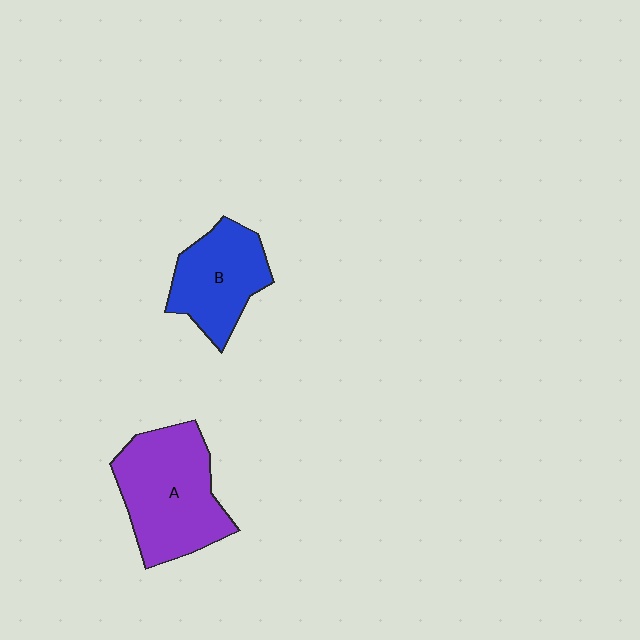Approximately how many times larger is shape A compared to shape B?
Approximately 1.4 times.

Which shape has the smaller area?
Shape B (blue).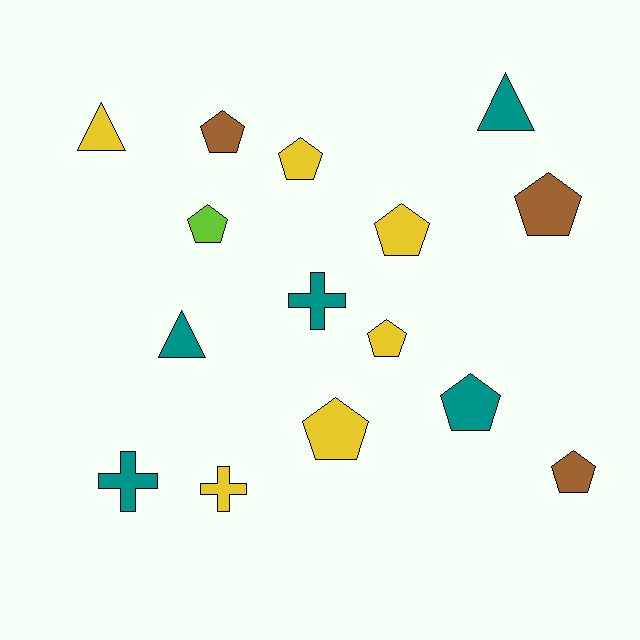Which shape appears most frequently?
Pentagon, with 9 objects.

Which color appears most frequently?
Yellow, with 6 objects.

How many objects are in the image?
There are 15 objects.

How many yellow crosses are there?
There is 1 yellow cross.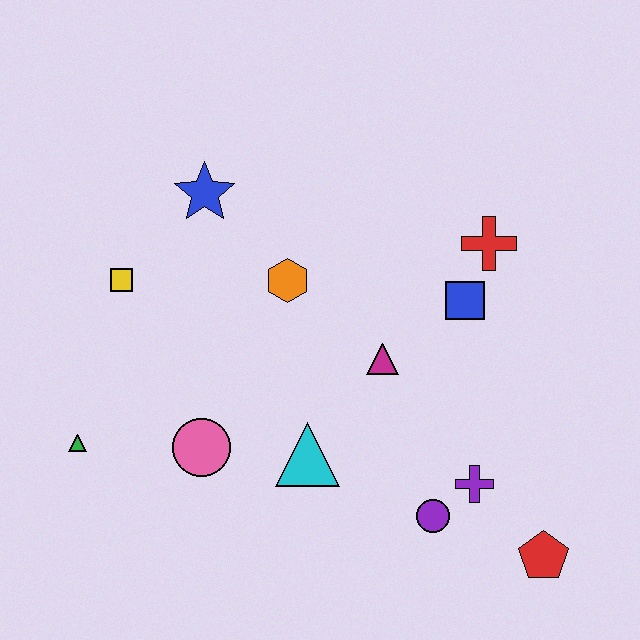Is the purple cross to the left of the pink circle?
No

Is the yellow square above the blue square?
Yes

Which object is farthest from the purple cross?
The yellow square is farthest from the purple cross.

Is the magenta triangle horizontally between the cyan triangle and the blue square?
Yes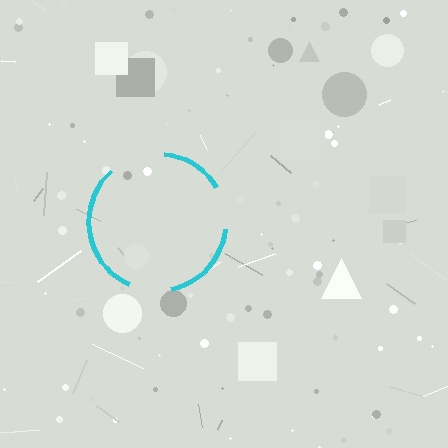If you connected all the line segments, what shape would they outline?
They would outline a circle.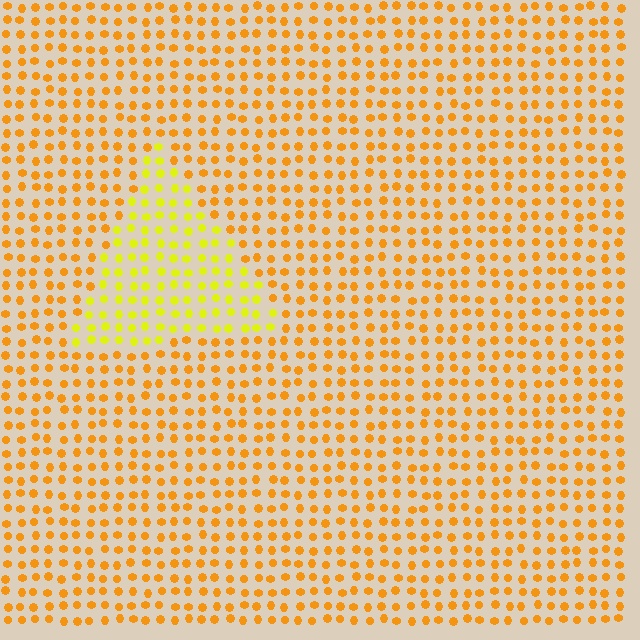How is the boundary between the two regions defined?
The boundary is defined purely by a slight shift in hue (about 31 degrees). Spacing, size, and orientation are identical on both sides.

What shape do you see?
I see a triangle.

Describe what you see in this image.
The image is filled with small orange elements in a uniform arrangement. A triangle-shaped region is visible where the elements are tinted to a slightly different hue, forming a subtle color boundary.